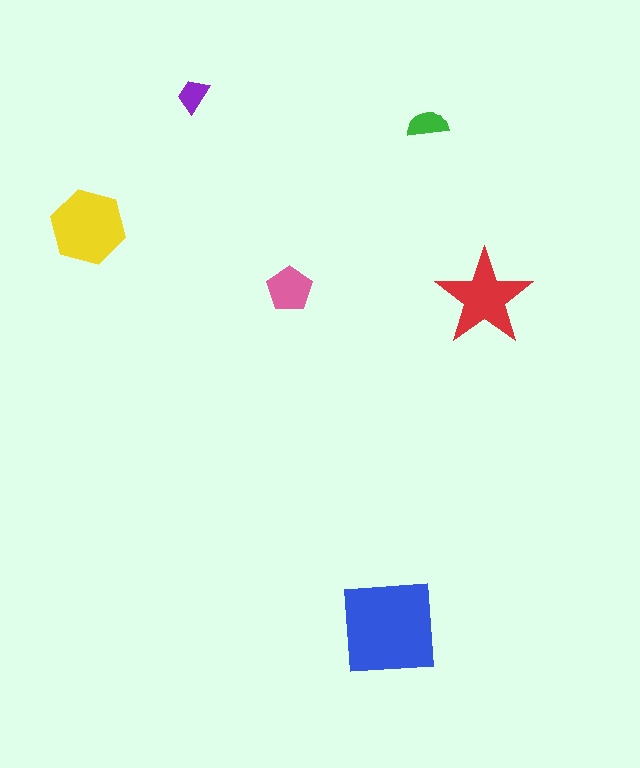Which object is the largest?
The blue square.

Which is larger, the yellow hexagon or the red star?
The yellow hexagon.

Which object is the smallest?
The purple trapezoid.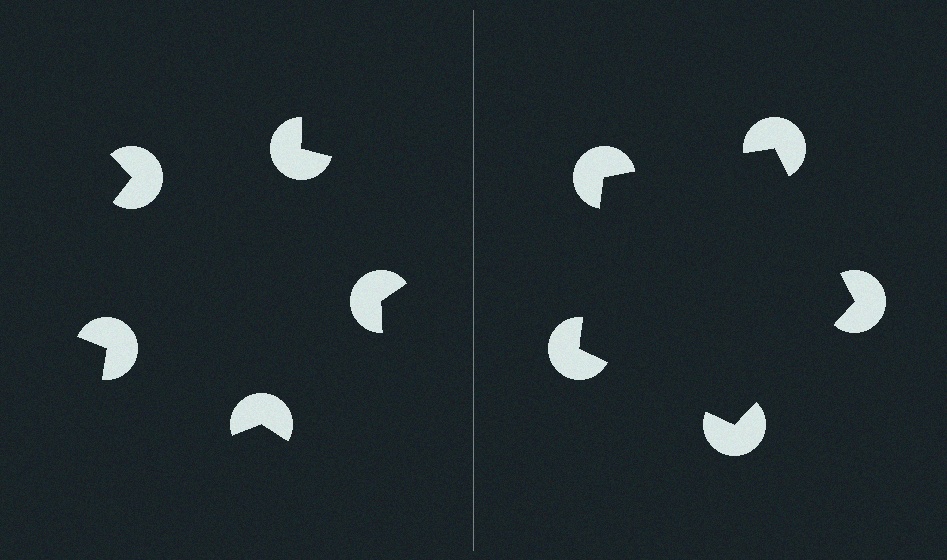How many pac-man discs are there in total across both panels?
10 — 5 on each side.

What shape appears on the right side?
An illusory pentagon.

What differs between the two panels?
The pac-man discs are positioned identically on both sides; only the wedge orientations differ. On the right they align to a pentagon; on the left they are misaligned.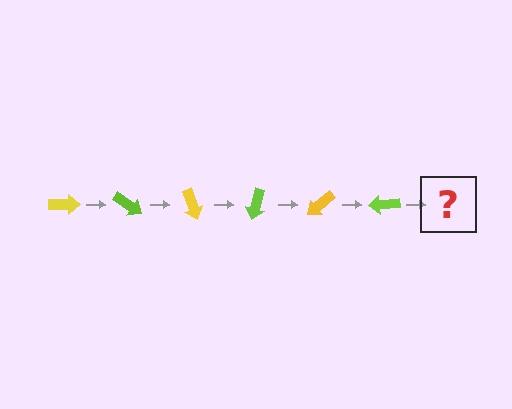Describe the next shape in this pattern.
It should be a yellow arrow, rotated 210 degrees from the start.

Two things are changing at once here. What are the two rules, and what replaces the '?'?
The two rules are that it rotates 35 degrees each step and the color cycles through yellow and lime. The '?' should be a yellow arrow, rotated 210 degrees from the start.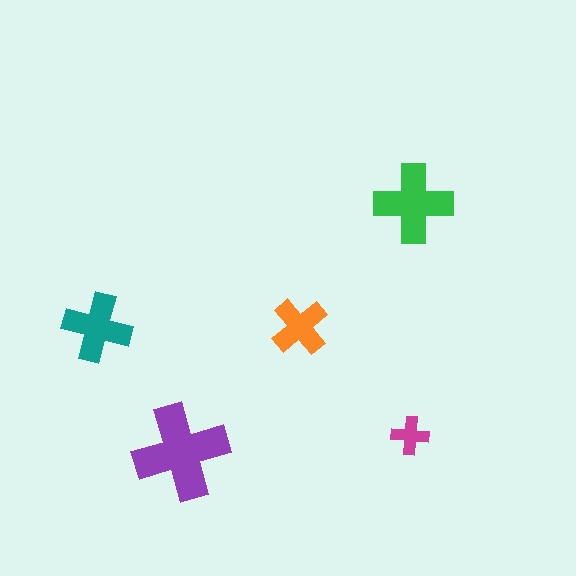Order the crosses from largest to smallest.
the purple one, the green one, the teal one, the orange one, the magenta one.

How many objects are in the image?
There are 5 objects in the image.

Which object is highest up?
The green cross is topmost.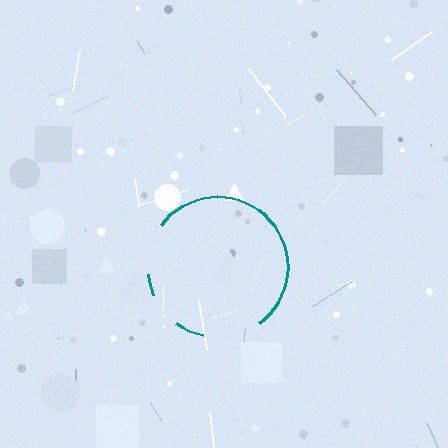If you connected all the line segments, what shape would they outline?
They would outline a circle.